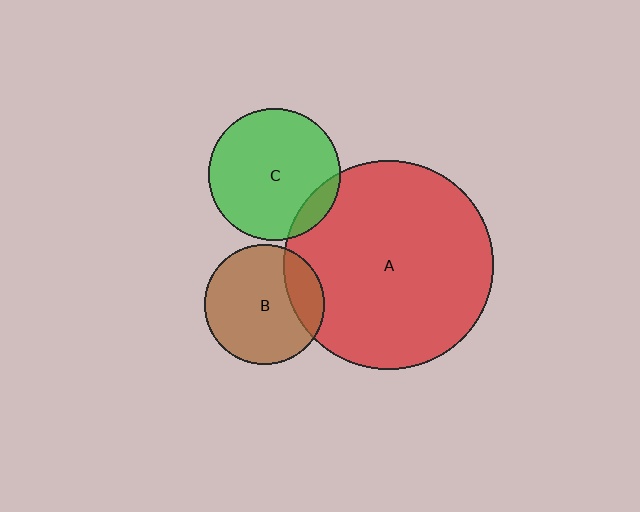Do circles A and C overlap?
Yes.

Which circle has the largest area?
Circle A (red).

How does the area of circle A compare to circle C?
Approximately 2.5 times.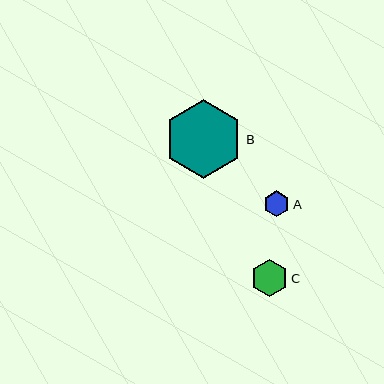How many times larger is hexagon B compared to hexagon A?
Hexagon B is approximately 3.0 times the size of hexagon A.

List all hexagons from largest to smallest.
From largest to smallest: B, C, A.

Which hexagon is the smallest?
Hexagon A is the smallest with a size of approximately 26 pixels.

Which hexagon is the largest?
Hexagon B is the largest with a size of approximately 79 pixels.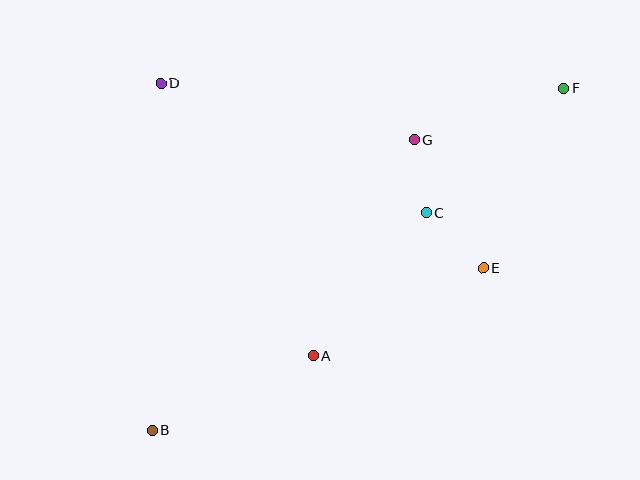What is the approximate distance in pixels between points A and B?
The distance between A and B is approximately 177 pixels.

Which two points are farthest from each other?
Points B and F are farthest from each other.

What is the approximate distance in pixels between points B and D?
The distance between B and D is approximately 347 pixels.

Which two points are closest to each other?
Points C and G are closest to each other.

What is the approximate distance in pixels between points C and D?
The distance between C and D is approximately 296 pixels.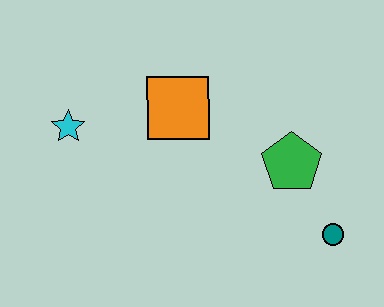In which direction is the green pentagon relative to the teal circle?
The green pentagon is above the teal circle.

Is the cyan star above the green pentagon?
Yes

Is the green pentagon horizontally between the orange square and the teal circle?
Yes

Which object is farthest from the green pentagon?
The cyan star is farthest from the green pentagon.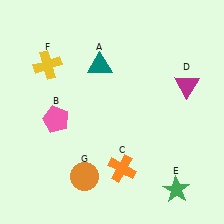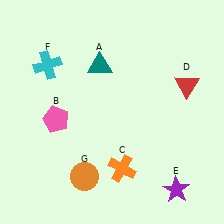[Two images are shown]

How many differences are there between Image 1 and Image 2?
There are 3 differences between the two images.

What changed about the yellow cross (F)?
In Image 1, F is yellow. In Image 2, it changed to cyan.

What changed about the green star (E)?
In Image 1, E is green. In Image 2, it changed to purple.